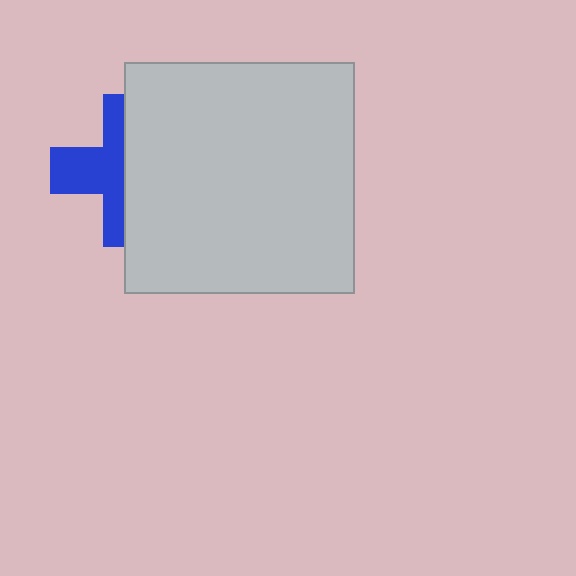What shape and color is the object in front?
The object in front is a light gray square.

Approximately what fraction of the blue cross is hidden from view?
Roughly 54% of the blue cross is hidden behind the light gray square.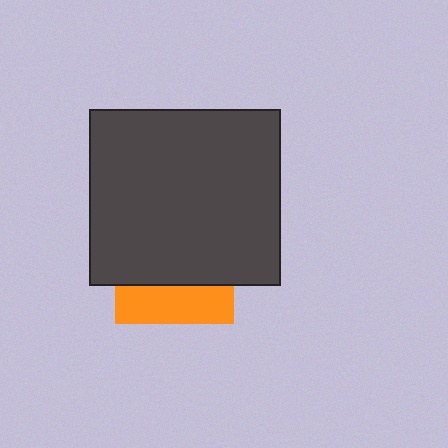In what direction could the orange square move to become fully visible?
The orange square could move down. That would shift it out from behind the dark gray rectangle entirely.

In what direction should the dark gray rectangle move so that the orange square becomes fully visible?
The dark gray rectangle should move up. That is the shortest direction to clear the overlap and leave the orange square fully visible.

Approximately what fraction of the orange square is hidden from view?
Roughly 68% of the orange square is hidden behind the dark gray rectangle.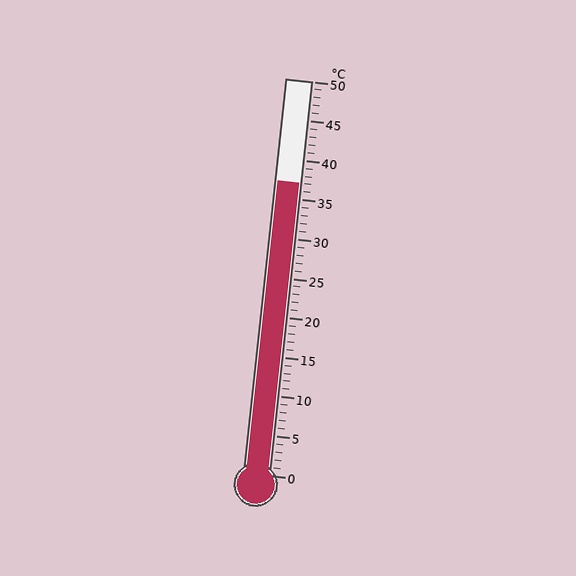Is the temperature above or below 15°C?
The temperature is above 15°C.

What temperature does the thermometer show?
The thermometer shows approximately 37°C.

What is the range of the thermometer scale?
The thermometer scale ranges from 0°C to 50°C.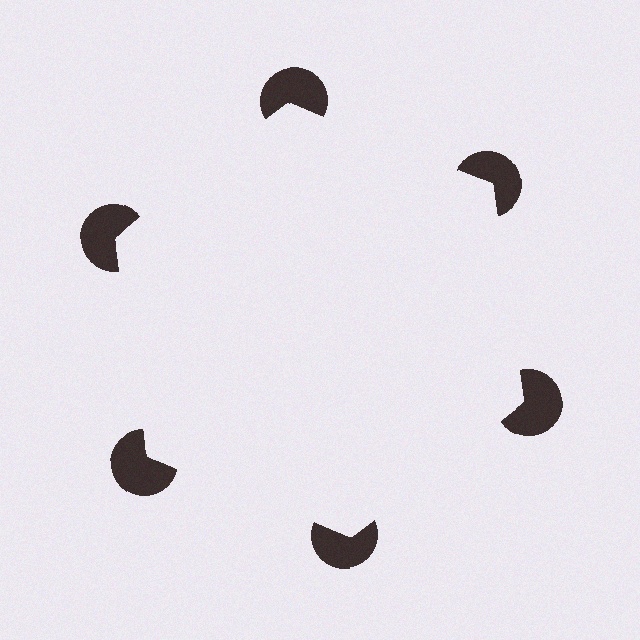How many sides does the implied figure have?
6 sides.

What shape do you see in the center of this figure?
An illusory hexagon — its edges are inferred from the aligned wedge cuts in the pac-man discs, not physically drawn.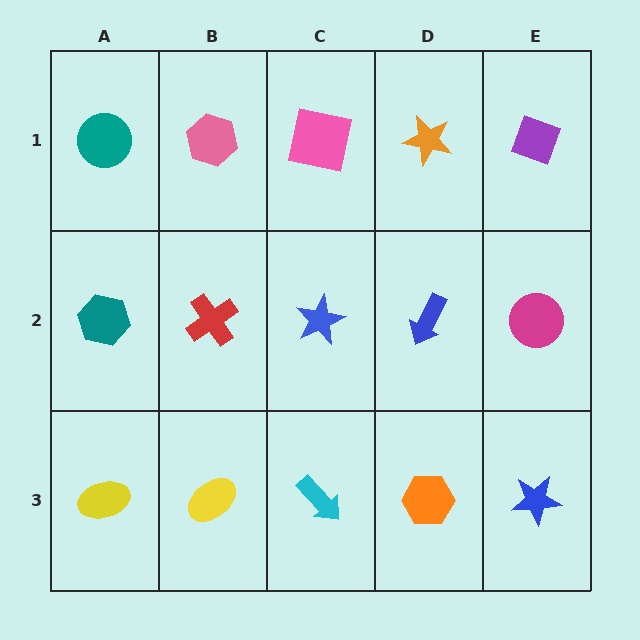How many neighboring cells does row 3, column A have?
2.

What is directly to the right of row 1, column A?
A pink hexagon.